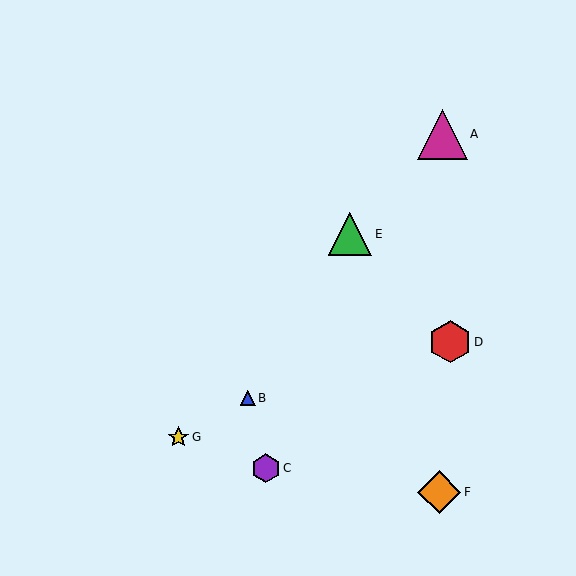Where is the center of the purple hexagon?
The center of the purple hexagon is at (266, 468).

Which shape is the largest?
The magenta triangle (labeled A) is the largest.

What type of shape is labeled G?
Shape G is a yellow star.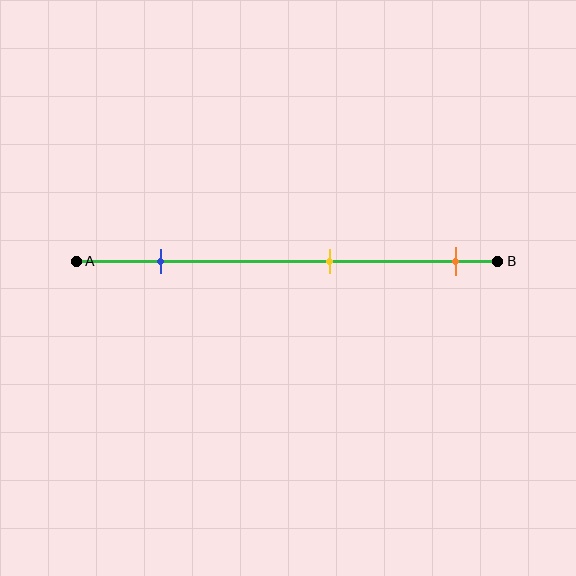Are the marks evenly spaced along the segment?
Yes, the marks are approximately evenly spaced.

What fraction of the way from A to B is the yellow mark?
The yellow mark is approximately 60% (0.6) of the way from A to B.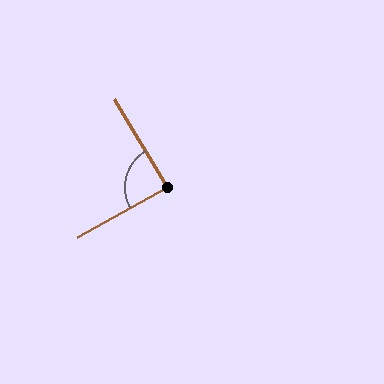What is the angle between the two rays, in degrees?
Approximately 88 degrees.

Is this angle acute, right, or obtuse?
It is approximately a right angle.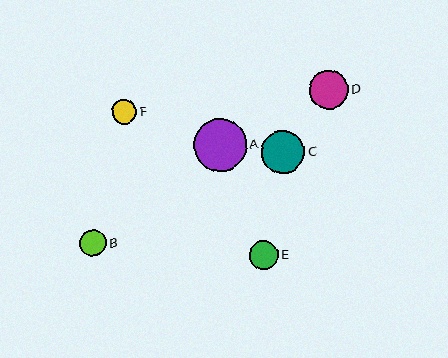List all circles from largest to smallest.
From largest to smallest: A, C, D, E, B, F.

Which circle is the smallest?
Circle F is the smallest with a size of approximately 25 pixels.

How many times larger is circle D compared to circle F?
Circle D is approximately 1.6 times the size of circle F.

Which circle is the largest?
Circle A is the largest with a size of approximately 53 pixels.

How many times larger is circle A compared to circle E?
Circle A is approximately 1.8 times the size of circle E.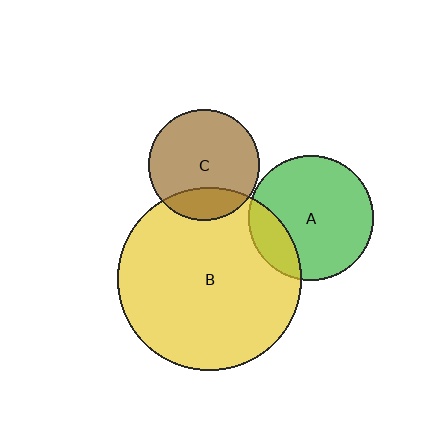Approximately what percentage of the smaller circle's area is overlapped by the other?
Approximately 20%.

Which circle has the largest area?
Circle B (yellow).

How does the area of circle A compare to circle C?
Approximately 1.3 times.